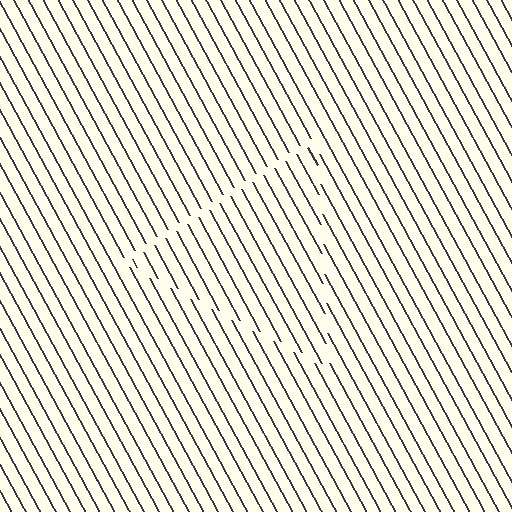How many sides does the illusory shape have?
3 sides — the line-ends trace a triangle.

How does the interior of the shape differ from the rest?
The interior of the shape contains the same grating, shifted by half a period — the contour is defined by the phase discontinuity where line-ends from the inner and outer gratings abut.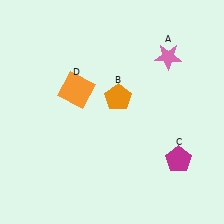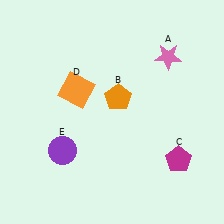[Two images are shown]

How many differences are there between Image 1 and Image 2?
There is 1 difference between the two images.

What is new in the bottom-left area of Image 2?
A purple circle (E) was added in the bottom-left area of Image 2.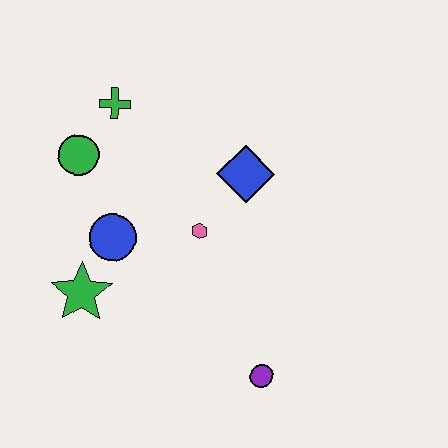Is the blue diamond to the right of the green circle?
Yes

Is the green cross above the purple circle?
Yes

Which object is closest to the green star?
The blue circle is closest to the green star.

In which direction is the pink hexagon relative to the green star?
The pink hexagon is to the right of the green star.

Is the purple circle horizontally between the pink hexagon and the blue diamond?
No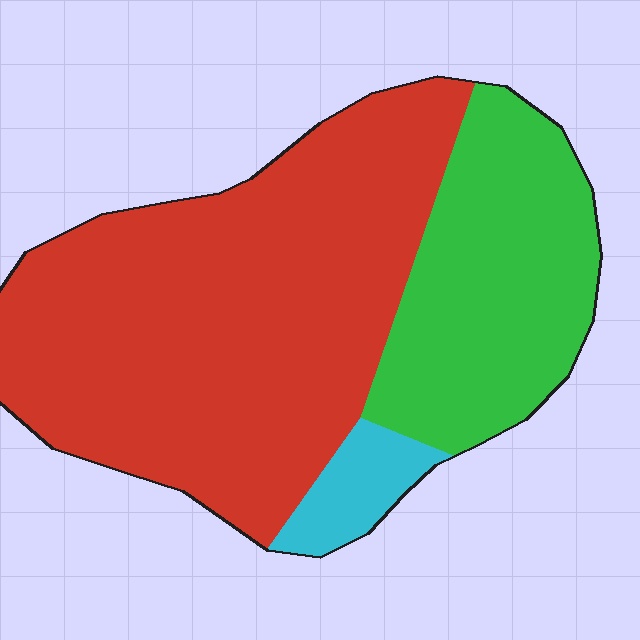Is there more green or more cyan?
Green.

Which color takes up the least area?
Cyan, at roughly 5%.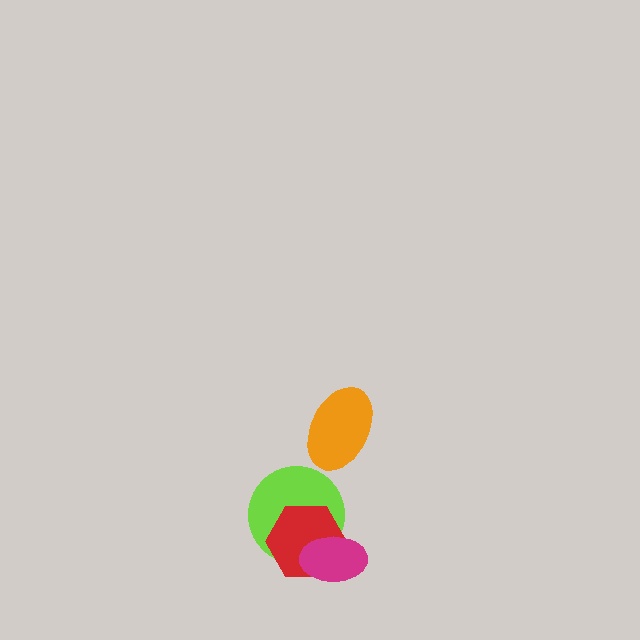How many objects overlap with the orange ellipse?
0 objects overlap with the orange ellipse.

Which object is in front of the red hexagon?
The magenta ellipse is in front of the red hexagon.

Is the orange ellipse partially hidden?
No, no other shape covers it.